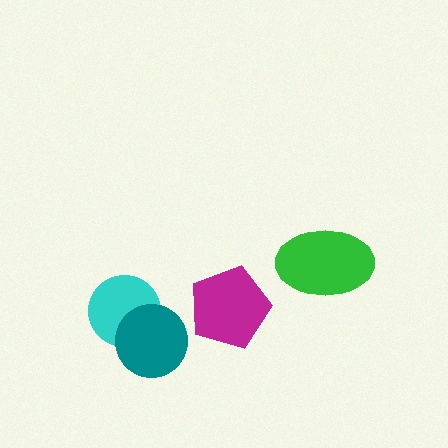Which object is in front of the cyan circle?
The teal circle is in front of the cyan circle.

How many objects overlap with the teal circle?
1 object overlaps with the teal circle.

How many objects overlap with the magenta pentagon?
0 objects overlap with the magenta pentagon.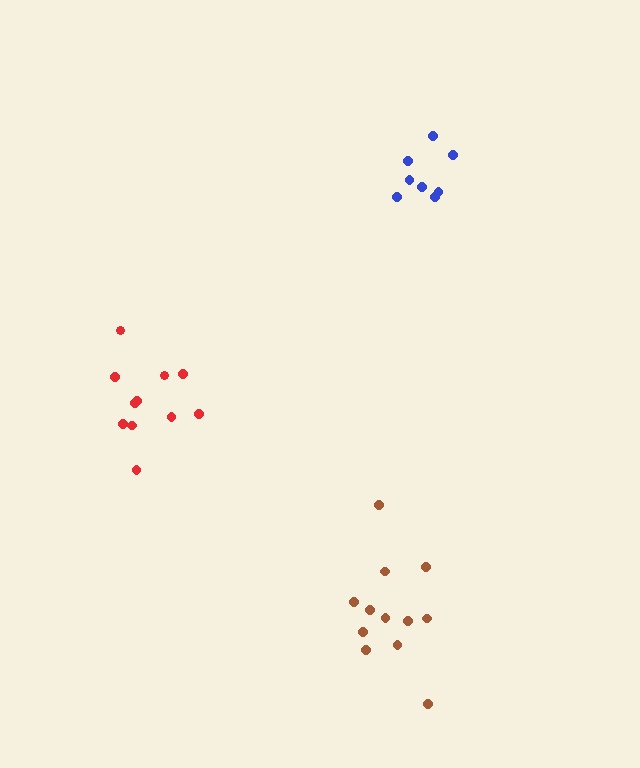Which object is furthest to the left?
The red cluster is leftmost.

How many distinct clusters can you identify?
There are 3 distinct clusters.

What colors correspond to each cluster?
The clusters are colored: red, blue, brown.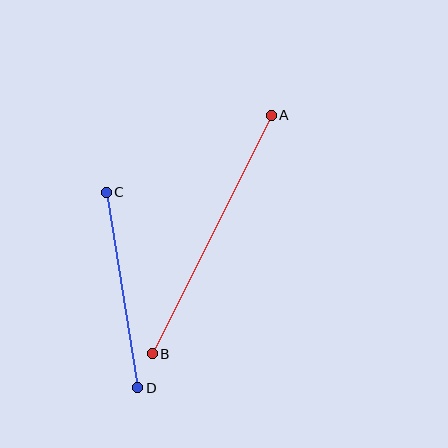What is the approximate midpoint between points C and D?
The midpoint is at approximately (122, 290) pixels.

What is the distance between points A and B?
The distance is approximately 266 pixels.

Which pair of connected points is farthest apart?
Points A and B are farthest apart.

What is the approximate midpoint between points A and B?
The midpoint is at approximately (212, 234) pixels.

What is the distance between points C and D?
The distance is approximately 198 pixels.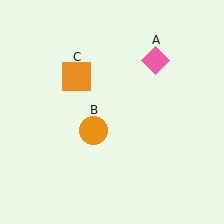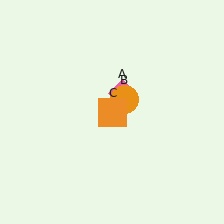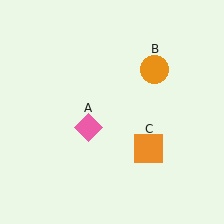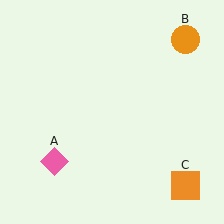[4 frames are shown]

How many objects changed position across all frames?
3 objects changed position: pink diamond (object A), orange circle (object B), orange square (object C).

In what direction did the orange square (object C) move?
The orange square (object C) moved down and to the right.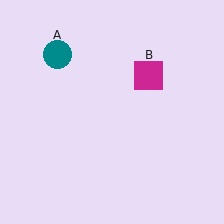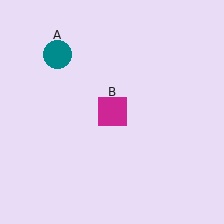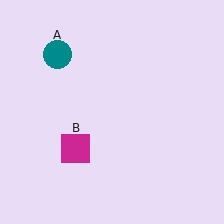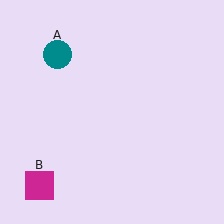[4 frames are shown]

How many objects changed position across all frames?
1 object changed position: magenta square (object B).